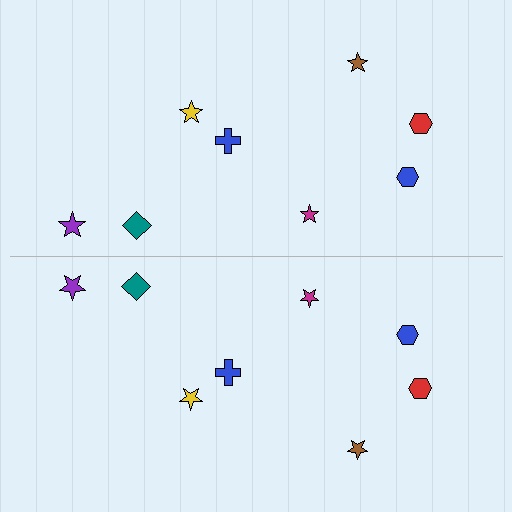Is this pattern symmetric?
Yes, this pattern has bilateral (reflection) symmetry.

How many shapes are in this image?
There are 16 shapes in this image.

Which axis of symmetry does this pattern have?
The pattern has a horizontal axis of symmetry running through the center of the image.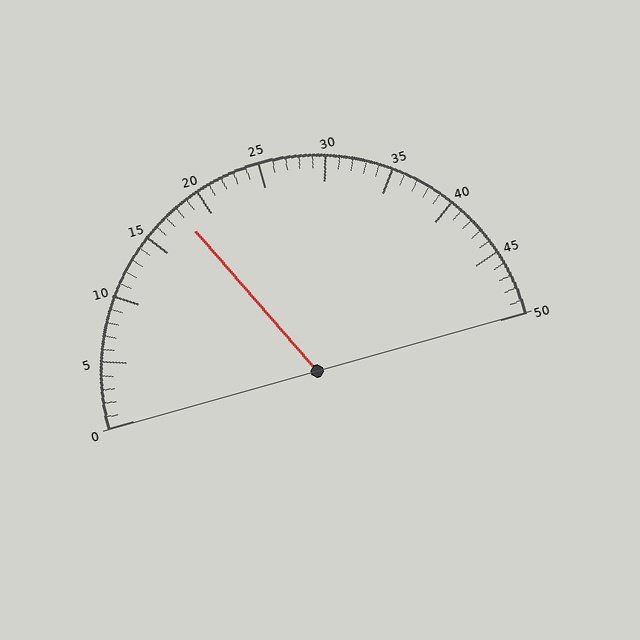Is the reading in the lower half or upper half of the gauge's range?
The reading is in the lower half of the range (0 to 50).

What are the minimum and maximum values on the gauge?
The gauge ranges from 0 to 50.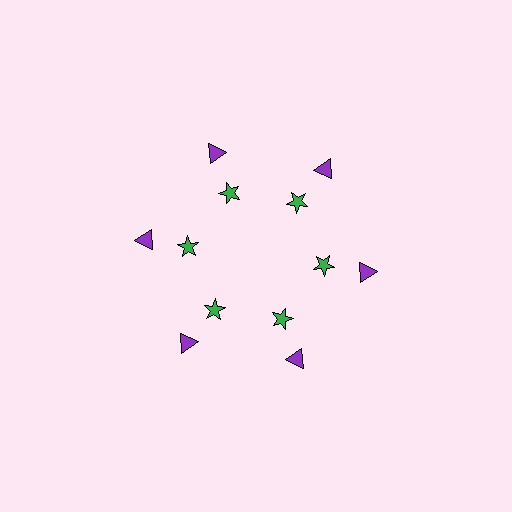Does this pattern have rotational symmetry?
Yes, this pattern has 6-fold rotational symmetry. It looks the same after rotating 60 degrees around the center.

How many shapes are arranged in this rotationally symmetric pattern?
There are 12 shapes, arranged in 6 groups of 2.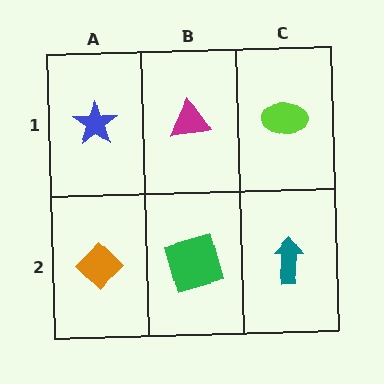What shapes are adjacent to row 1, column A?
An orange diamond (row 2, column A), a magenta triangle (row 1, column B).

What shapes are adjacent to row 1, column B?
A green square (row 2, column B), a blue star (row 1, column A), a lime ellipse (row 1, column C).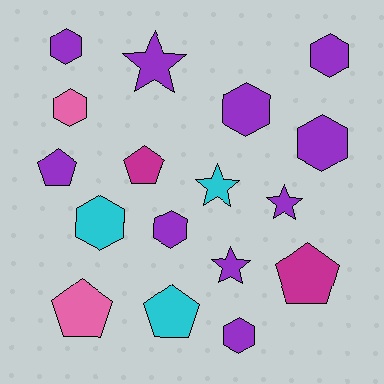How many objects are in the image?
There are 17 objects.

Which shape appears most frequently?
Hexagon, with 8 objects.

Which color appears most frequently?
Purple, with 10 objects.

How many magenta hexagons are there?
There are no magenta hexagons.